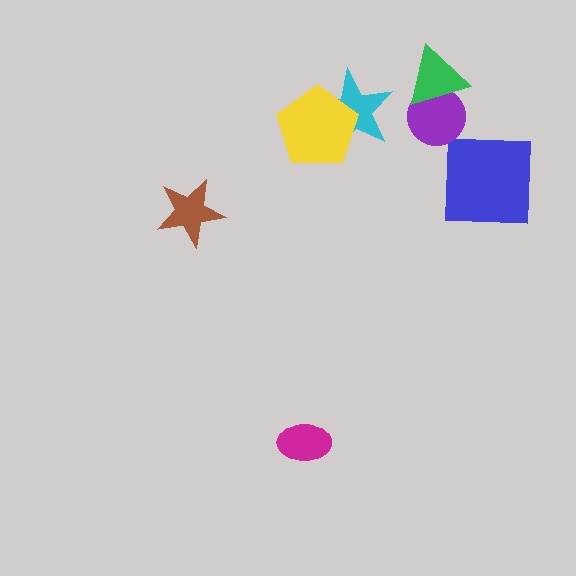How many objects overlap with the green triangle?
1 object overlaps with the green triangle.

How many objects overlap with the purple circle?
1 object overlaps with the purple circle.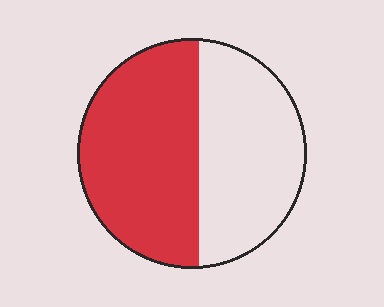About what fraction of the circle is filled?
About one half (1/2).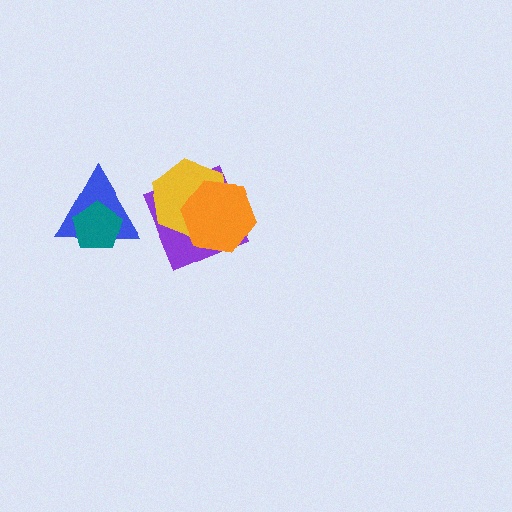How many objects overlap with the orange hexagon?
2 objects overlap with the orange hexagon.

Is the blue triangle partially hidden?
Yes, it is partially covered by another shape.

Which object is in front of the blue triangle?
The teal pentagon is in front of the blue triangle.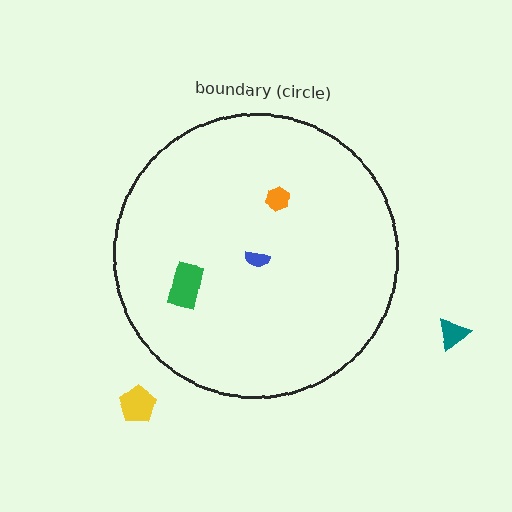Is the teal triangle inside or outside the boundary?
Outside.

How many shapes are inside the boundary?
3 inside, 2 outside.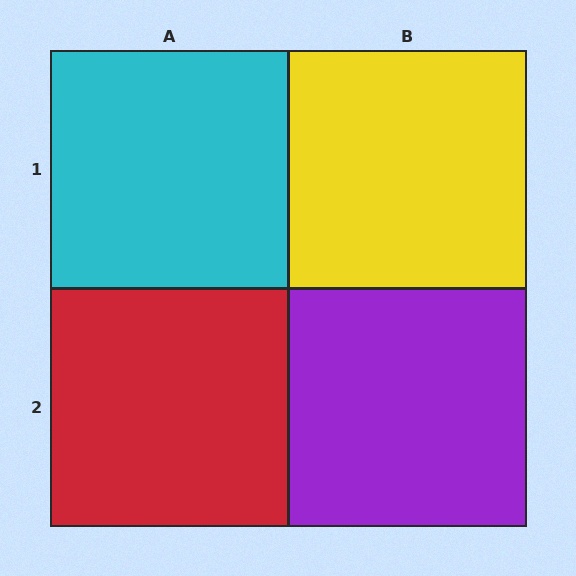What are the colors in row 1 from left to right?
Cyan, yellow.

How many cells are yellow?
1 cell is yellow.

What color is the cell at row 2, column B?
Purple.